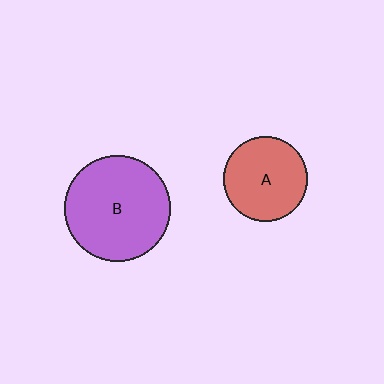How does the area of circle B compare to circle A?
Approximately 1.6 times.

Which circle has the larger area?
Circle B (purple).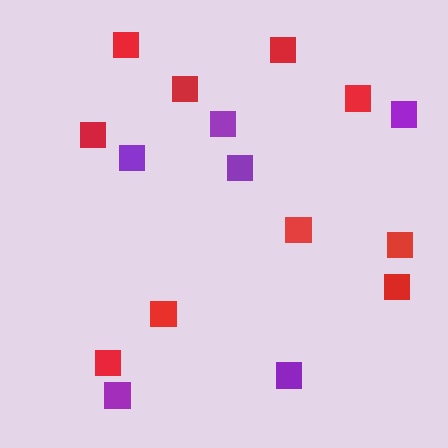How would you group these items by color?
There are 2 groups: one group of purple squares (6) and one group of red squares (10).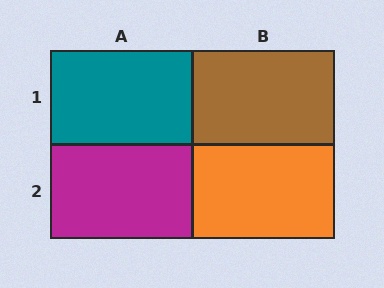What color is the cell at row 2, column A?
Magenta.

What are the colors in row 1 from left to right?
Teal, brown.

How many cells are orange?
1 cell is orange.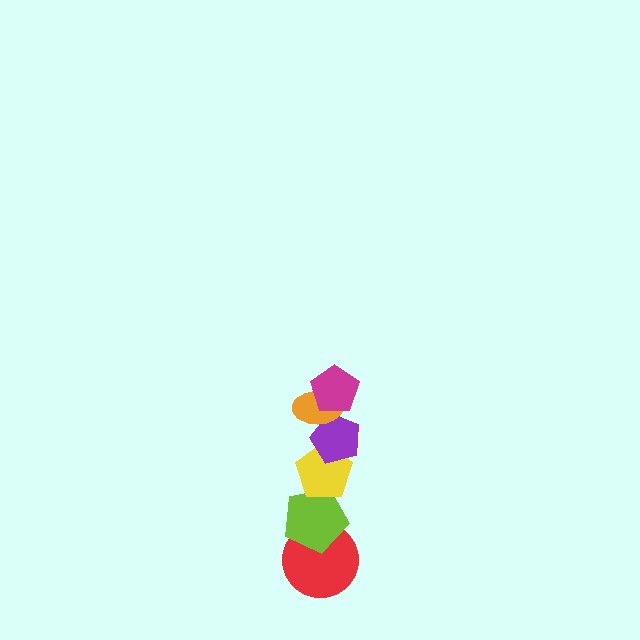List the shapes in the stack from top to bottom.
From top to bottom: the magenta pentagon, the orange ellipse, the purple pentagon, the yellow pentagon, the lime pentagon, the red circle.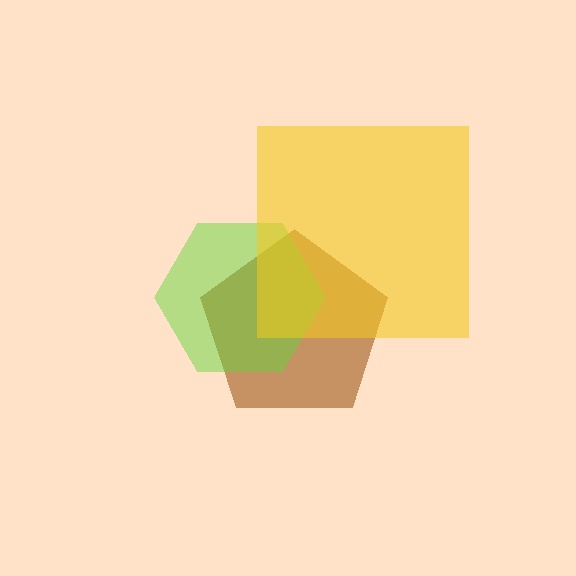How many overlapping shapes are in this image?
There are 3 overlapping shapes in the image.